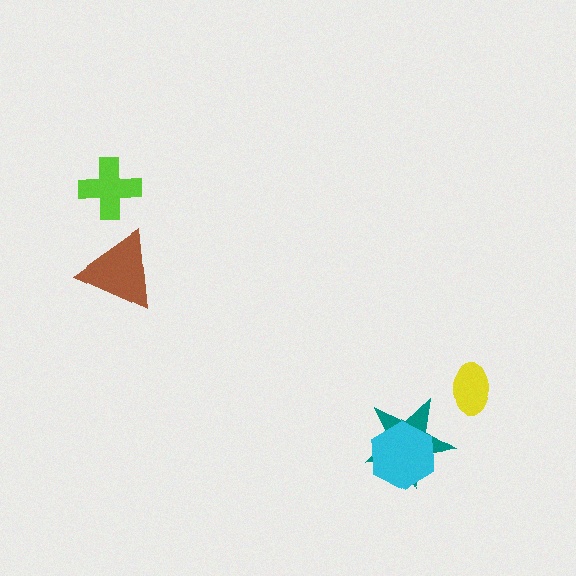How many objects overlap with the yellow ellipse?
0 objects overlap with the yellow ellipse.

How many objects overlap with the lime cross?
0 objects overlap with the lime cross.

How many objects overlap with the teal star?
1 object overlaps with the teal star.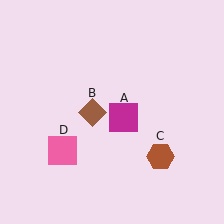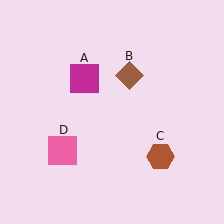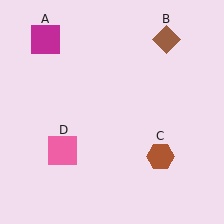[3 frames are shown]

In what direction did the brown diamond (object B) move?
The brown diamond (object B) moved up and to the right.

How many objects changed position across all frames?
2 objects changed position: magenta square (object A), brown diamond (object B).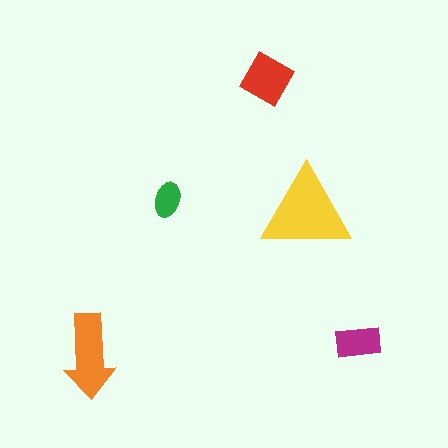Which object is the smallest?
The green ellipse.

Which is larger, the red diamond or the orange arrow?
The orange arrow.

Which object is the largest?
The yellow triangle.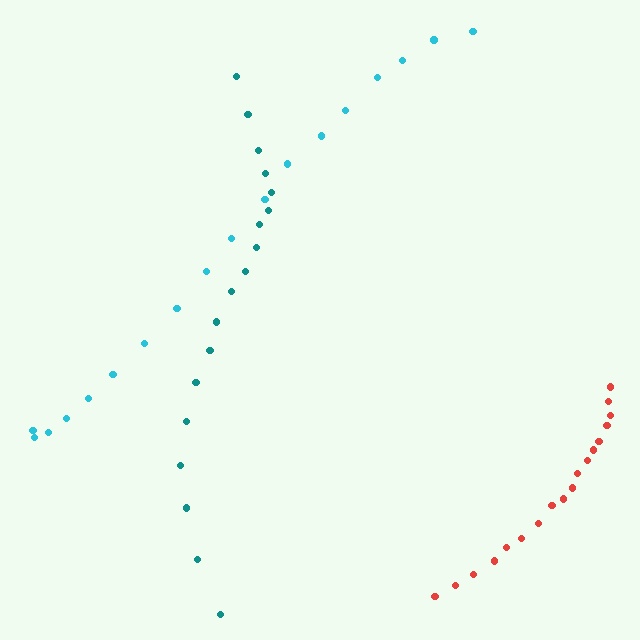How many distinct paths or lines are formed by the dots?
There are 3 distinct paths.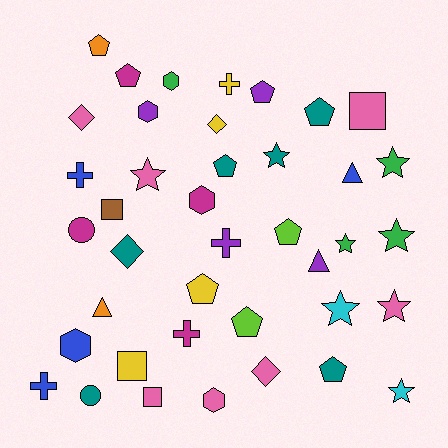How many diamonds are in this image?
There are 4 diamonds.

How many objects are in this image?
There are 40 objects.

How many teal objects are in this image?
There are 6 teal objects.